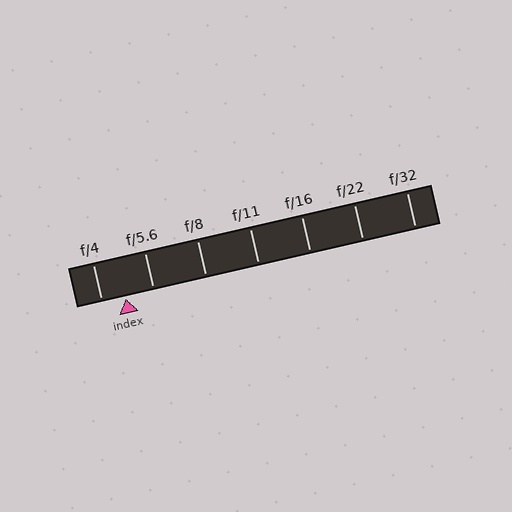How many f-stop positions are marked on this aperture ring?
There are 7 f-stop positions marked.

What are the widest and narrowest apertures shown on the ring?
The widest aperture shown is f/4 and the narrowest is f/32.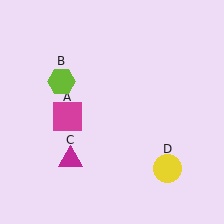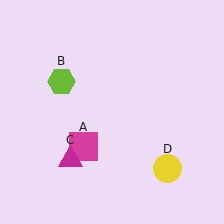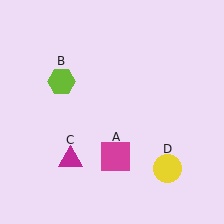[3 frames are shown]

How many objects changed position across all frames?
1 object changed position: magenta square (object A).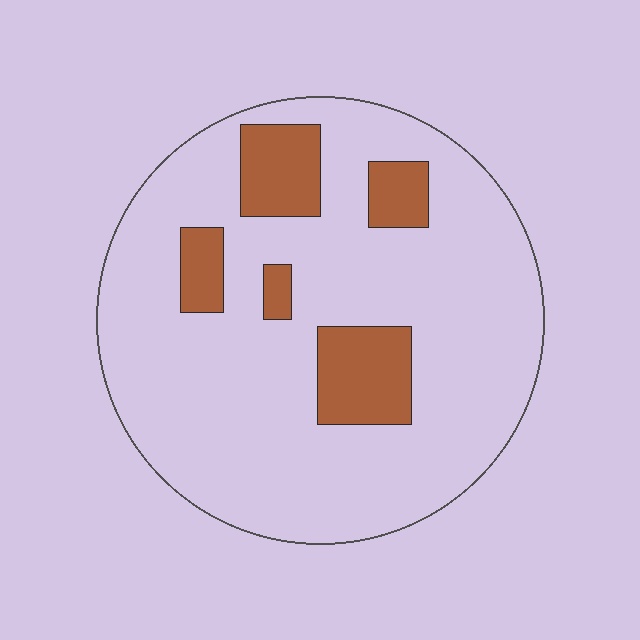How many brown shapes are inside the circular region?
5.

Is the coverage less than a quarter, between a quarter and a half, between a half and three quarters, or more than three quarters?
Less than a quarter.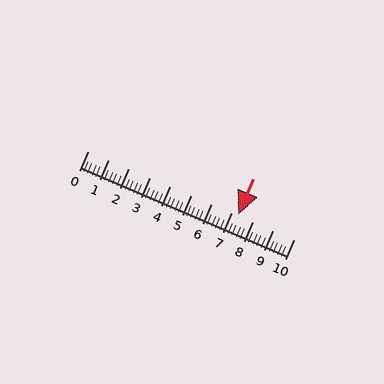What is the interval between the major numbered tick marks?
The major tick marks are spaced 1 units apart.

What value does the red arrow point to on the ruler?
The red arrow points to approximately 7.3.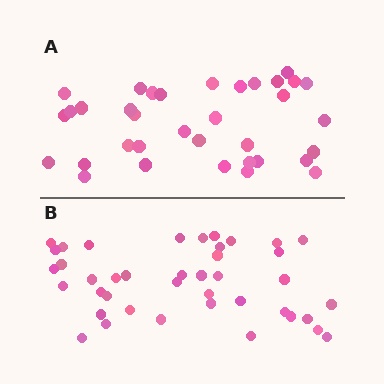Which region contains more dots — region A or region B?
Region B (the bottom region) has more dots.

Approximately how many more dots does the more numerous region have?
Region B has about 6 more dots than region A.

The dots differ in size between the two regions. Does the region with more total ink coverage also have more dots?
No. Region A has more total ink coverage because its dots are larger, but region B actually contains more individual dots. Total area can be misleading — the number of items is what matters here.